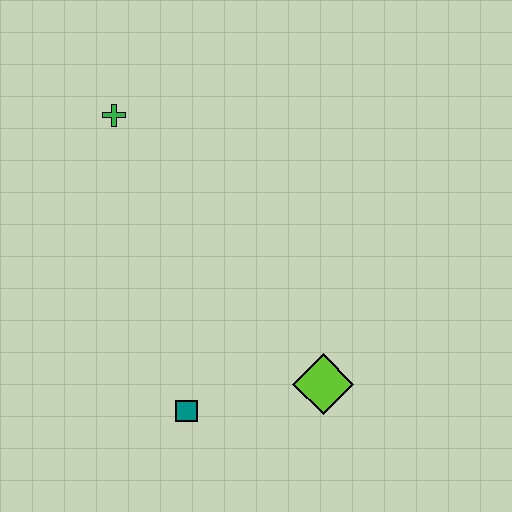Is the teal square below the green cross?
Yes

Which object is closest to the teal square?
The lime diamond is closest to the teal square.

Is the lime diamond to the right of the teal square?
Yes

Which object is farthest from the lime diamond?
The green cross is farthest from the lime diamond.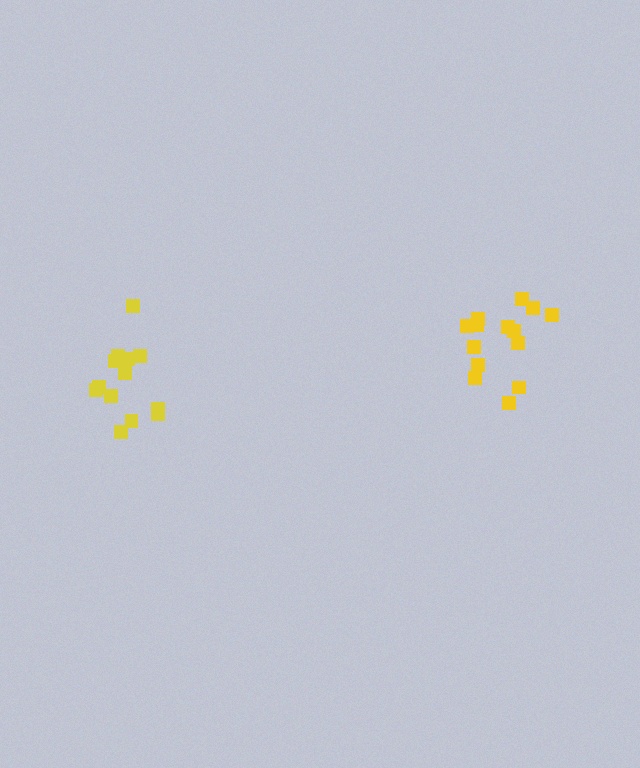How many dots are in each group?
Group 1: 14 dots, Group 2: 13 dots (27 total).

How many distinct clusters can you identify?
There are 2 distinct clusters.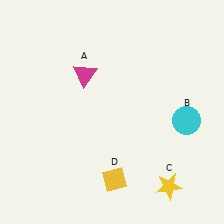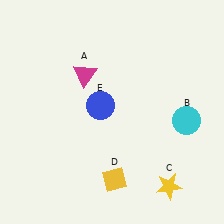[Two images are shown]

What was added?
A blue circle (E) was added in Image 2.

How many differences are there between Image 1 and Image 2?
There is 1 difference between the two images.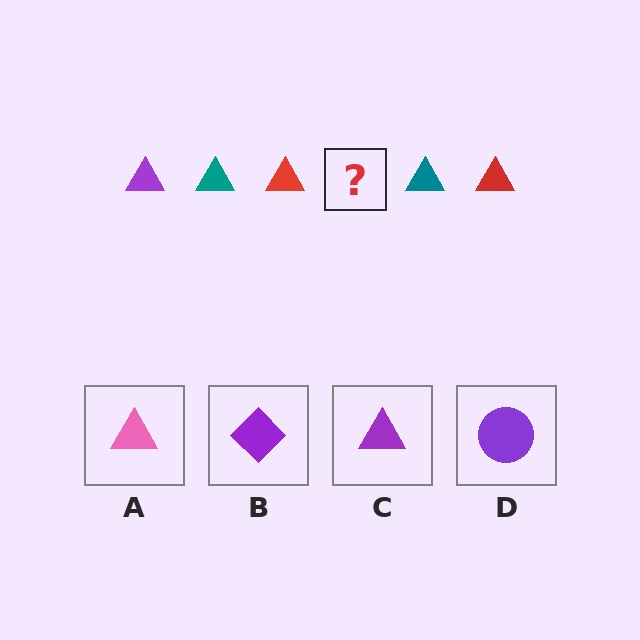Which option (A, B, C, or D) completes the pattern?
C.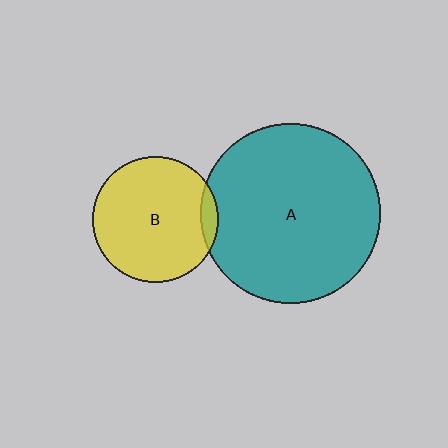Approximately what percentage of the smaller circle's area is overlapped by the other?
Approximately 5%.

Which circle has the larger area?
Circle A (teal).